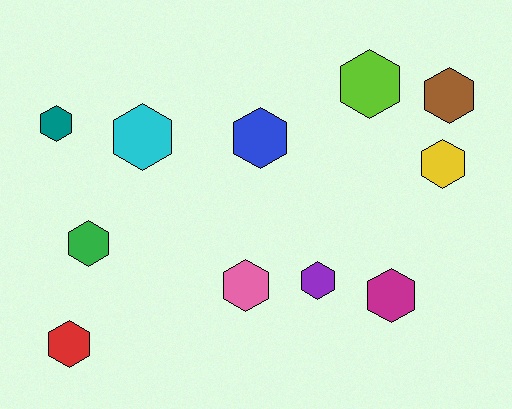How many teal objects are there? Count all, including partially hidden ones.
There is 1 teal object.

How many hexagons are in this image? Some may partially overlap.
There are 11 hexagons.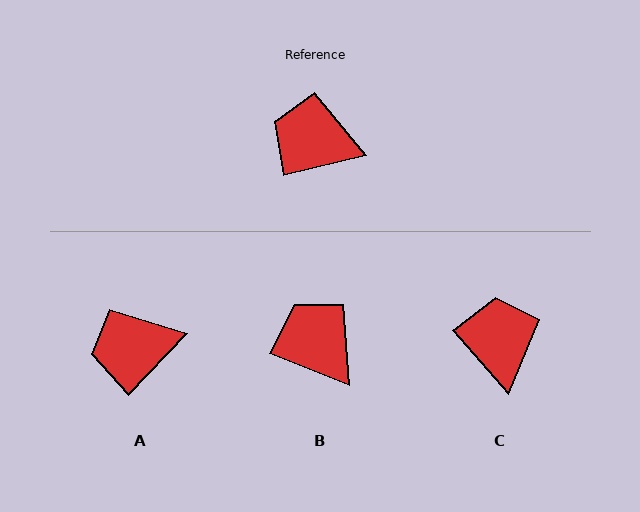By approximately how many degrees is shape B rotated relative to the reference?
Approximately 36 degrees clockwise.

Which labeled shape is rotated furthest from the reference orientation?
C, about 63 degrees away.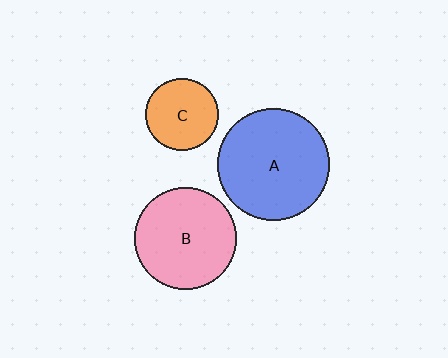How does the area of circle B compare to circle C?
Approximately 1.9 times.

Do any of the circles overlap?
No, none of the circles overlap.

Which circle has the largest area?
Circle A (blue).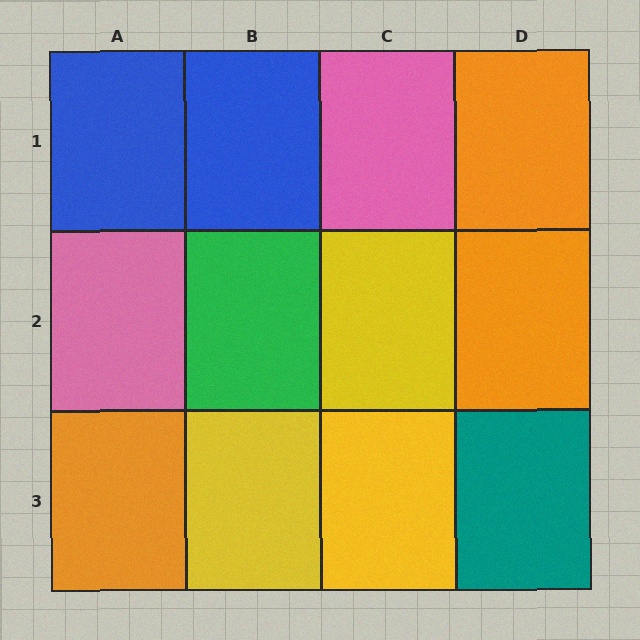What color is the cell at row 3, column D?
Teal.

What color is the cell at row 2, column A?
Pink.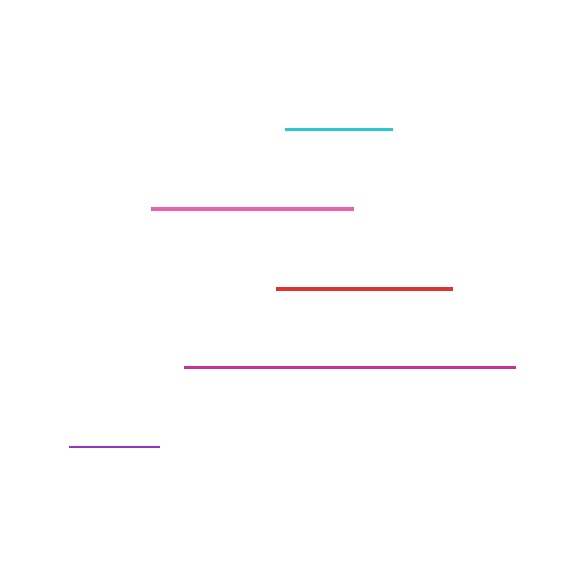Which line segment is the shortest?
The purple line is the shortest at approximately 90 pixels.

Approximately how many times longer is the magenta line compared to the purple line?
The magenta line is approximately 3.7 times the length of the purple line.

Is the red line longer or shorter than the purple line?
The red line is longer than the purple line.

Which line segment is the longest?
The magenta line is the longest at approximately 330 pixels.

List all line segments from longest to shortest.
From longest to shortest: magenta, pink, red, cyan, purple.